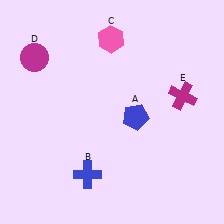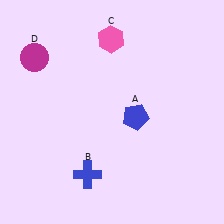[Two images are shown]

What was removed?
The magenta cross (E) was removed in Image 2.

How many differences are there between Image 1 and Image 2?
There is 1 difference between the two images.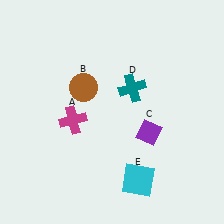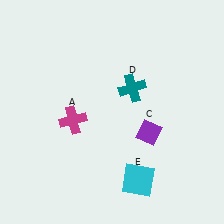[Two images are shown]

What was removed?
The brown circle (B) was removed in Image 2.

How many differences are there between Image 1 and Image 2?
There is 1 difference between the two images.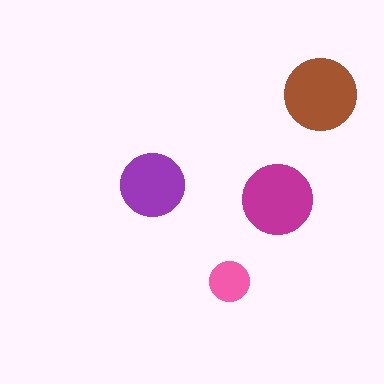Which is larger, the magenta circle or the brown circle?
The brown one.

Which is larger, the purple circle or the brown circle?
The brown one.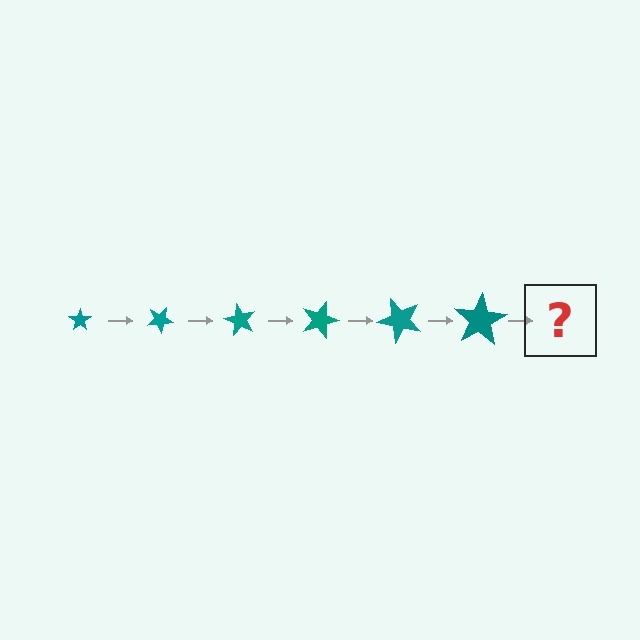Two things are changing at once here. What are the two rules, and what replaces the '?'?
The two rules are that the star grows larger each step and it rotates 30 degrees each step. The '?' should be a star, larger than the previous one and rotated 180 degrees from the start.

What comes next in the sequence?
The next element should be a star, larger than the previous one and rotated 180 degrees from the start.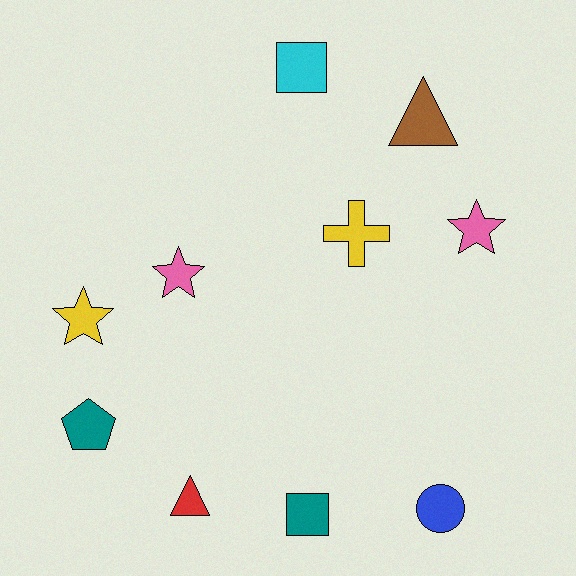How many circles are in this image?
There is 1 circle.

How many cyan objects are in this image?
There is 1 cyan object.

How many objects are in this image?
There are 10 objects.